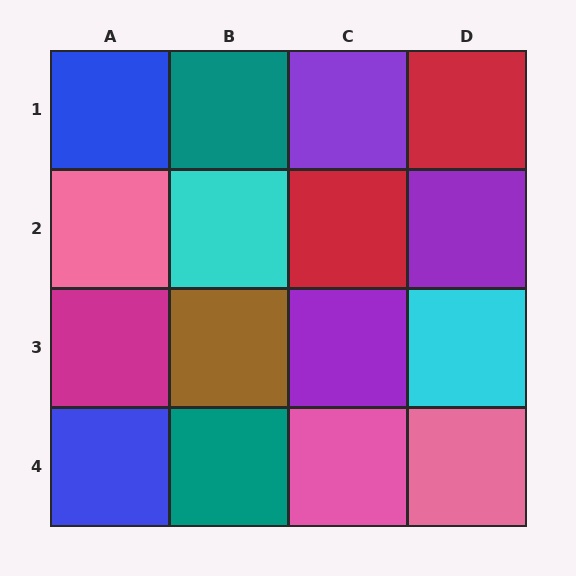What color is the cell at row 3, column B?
Brown.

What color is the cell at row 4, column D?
Pink.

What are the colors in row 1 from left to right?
Blue, teal, purple, red.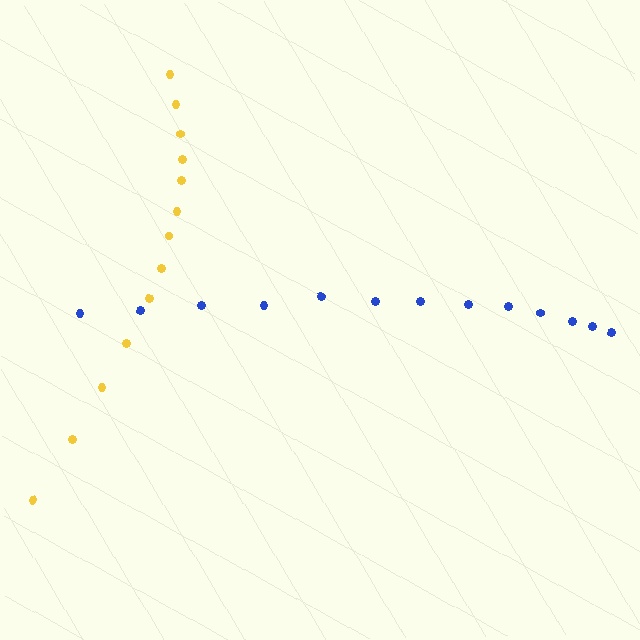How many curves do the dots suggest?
There are 2 distinct paths.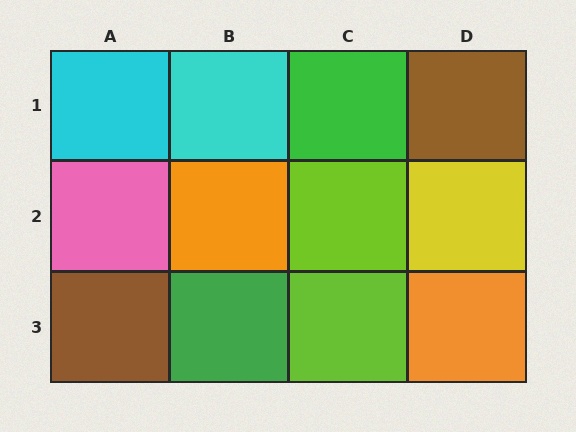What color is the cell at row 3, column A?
Brown.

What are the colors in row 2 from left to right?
Pink, orange, lime, yellow.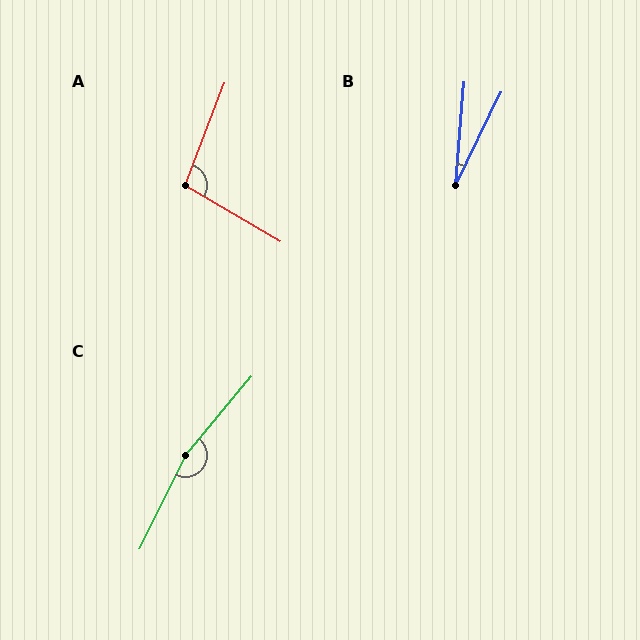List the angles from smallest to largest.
B (21°), A (99°), C (166°).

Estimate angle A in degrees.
Approximately 99 degrees.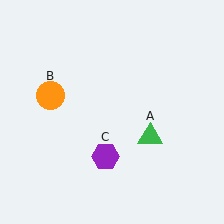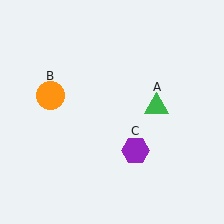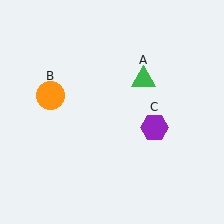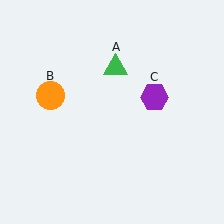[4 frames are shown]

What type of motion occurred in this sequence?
The green triangle (object A), purple hexagon (object C) rotated counterclockwise around the center of the scene.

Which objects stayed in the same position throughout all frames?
Orange circle (object B) remained stationary.